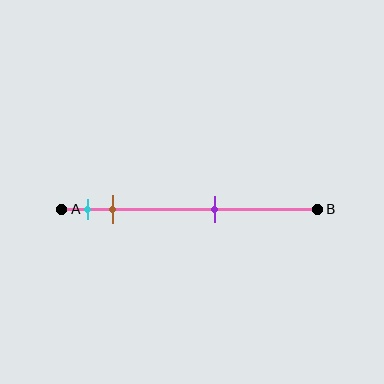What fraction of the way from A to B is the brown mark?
The brown mark is approximately 20% (0.2) of the way from A to B.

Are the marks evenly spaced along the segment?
No, the marks are not evenly spaced.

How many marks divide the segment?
There are 3 marks dividing the segment.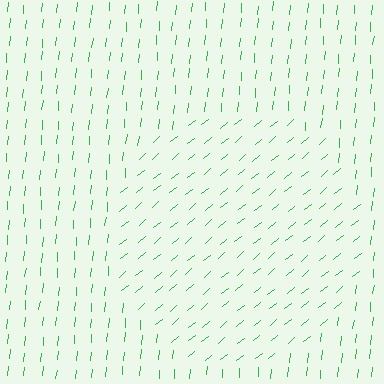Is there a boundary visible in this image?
Yes, there is a texture boundary formed by a change in line orientation.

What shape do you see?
I see a circle.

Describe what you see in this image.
The image is filled with small green line segments. A circle region in the image has lines oriented differently from the surrounding lines, creating a visible texture boundary.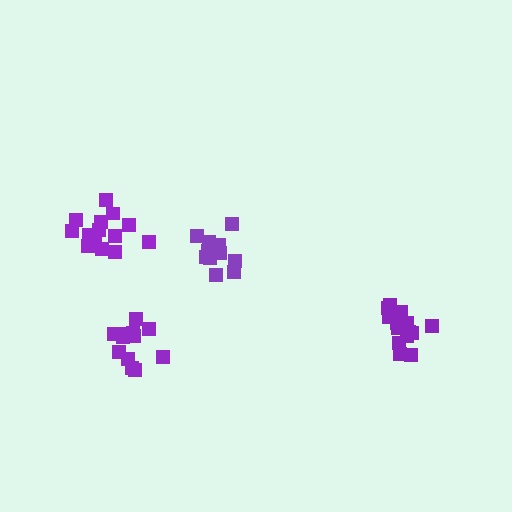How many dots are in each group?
Group 1: 12 dots, Group 2: 14 dots, Group 3: 14 dots, Group 4: 12 dots (52 total).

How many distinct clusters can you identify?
There are 4 distinct clusters.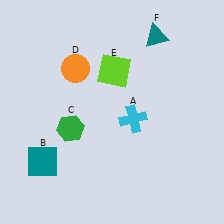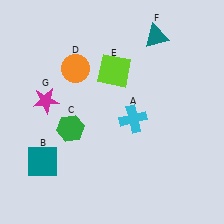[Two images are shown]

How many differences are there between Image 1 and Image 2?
There is 1 difference between the two images.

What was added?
A magenta star (G) was added in Image 2.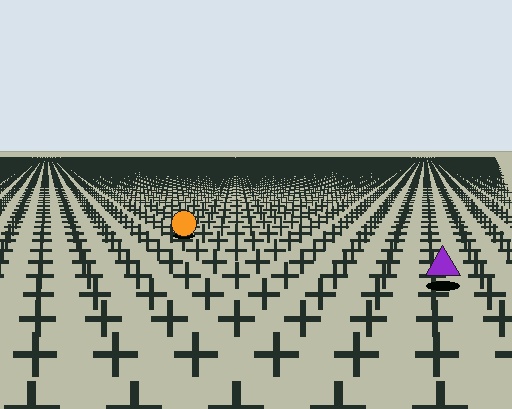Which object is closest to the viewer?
The purple triangle is closest. The texture marks near it are larger and more spread out.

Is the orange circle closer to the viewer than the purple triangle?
No. The purple triangle is closer — you can tell from the texture gradient: the ground texture is coarser near it.